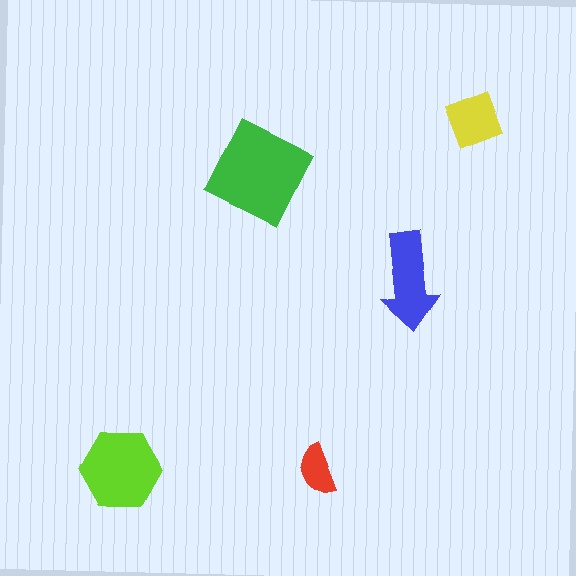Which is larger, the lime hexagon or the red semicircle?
The lime hexagon.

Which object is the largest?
The green square.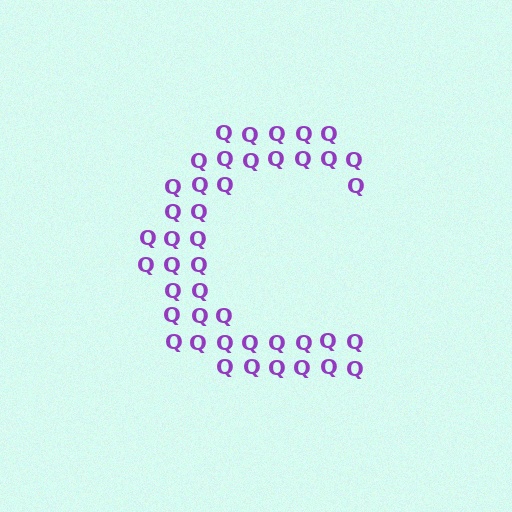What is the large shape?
The large shape is the letter C.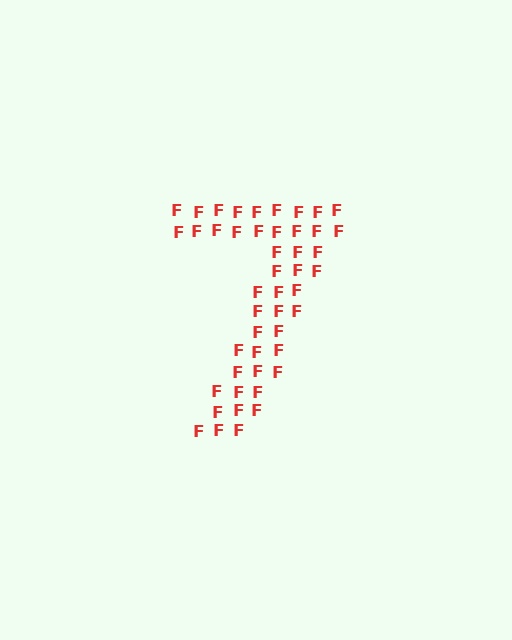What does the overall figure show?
The overall figure shows the digit 7.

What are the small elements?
The small elements are letter F's.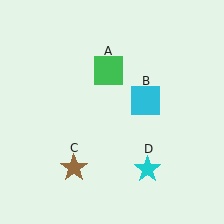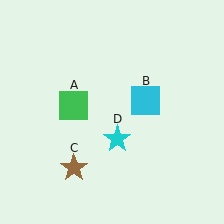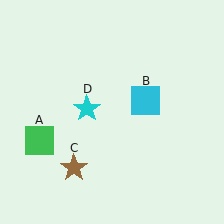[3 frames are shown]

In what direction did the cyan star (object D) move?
The cyan star (object D) moved up and to the left.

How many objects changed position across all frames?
2 objects changed position: green square (object A), cyan star (object D).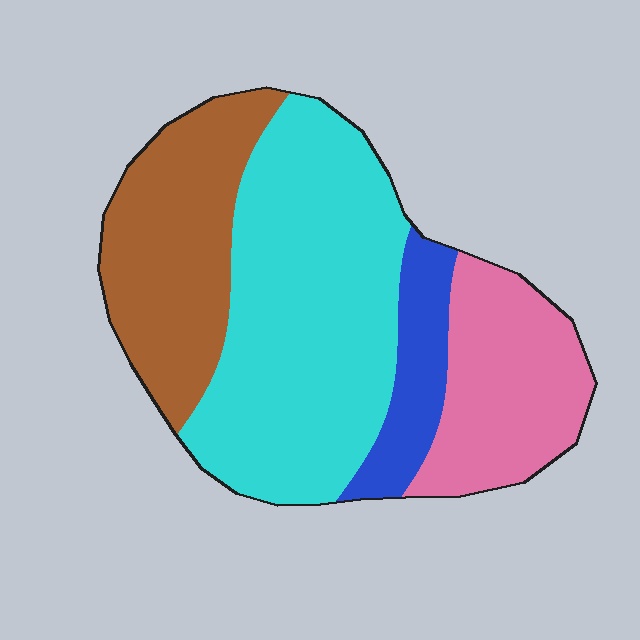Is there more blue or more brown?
Brown.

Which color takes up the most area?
Cyan, at roughly 45%.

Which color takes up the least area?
Blue, at roughly 10%.